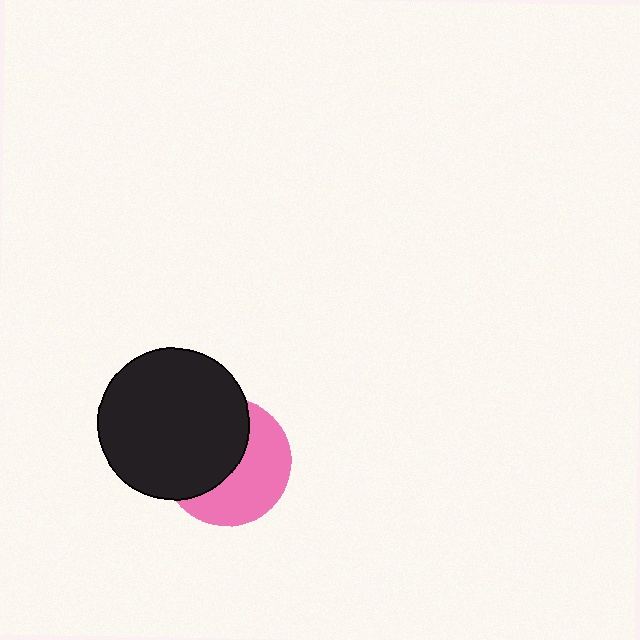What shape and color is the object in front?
The object in front is a black circle.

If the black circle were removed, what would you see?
You would see the complete pink circle.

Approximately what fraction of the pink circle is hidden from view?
Roughly 51% of the pink circle is hidden behind the black circle.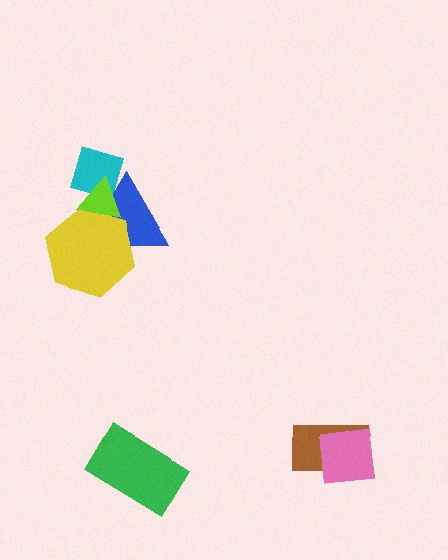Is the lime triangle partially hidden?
No, no other shape covers it.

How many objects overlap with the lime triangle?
3 objects overlap with the lime triangle.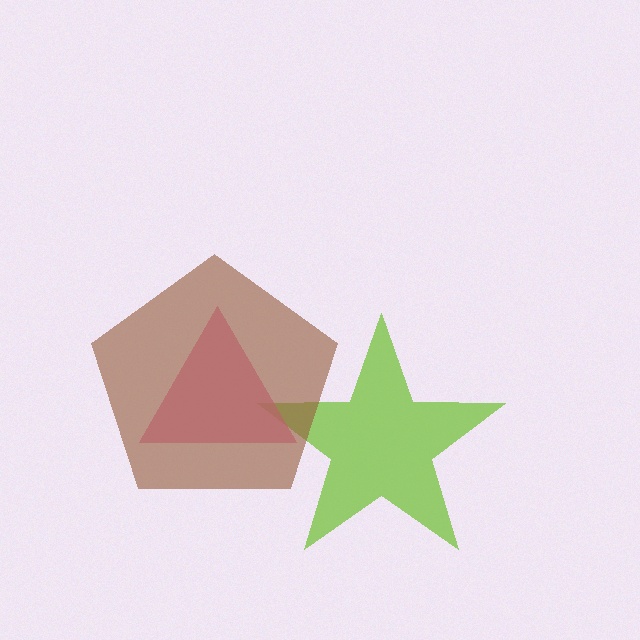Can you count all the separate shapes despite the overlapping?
Yes, there are 3 separate shapes.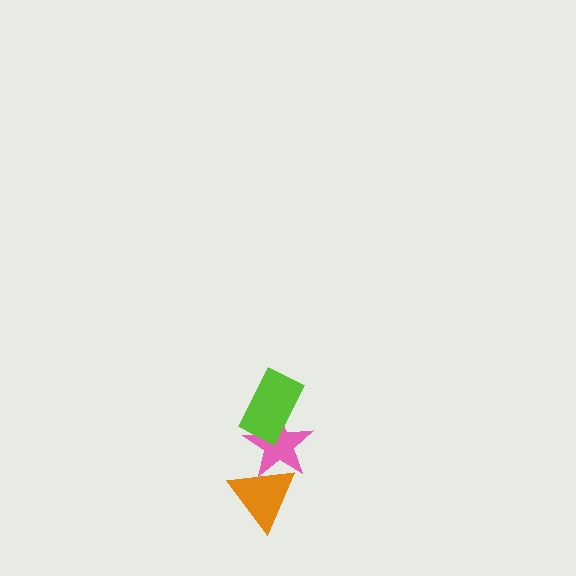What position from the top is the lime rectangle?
The lime rectangle is 1st from the top.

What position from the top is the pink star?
The pink star is 2nd from the top.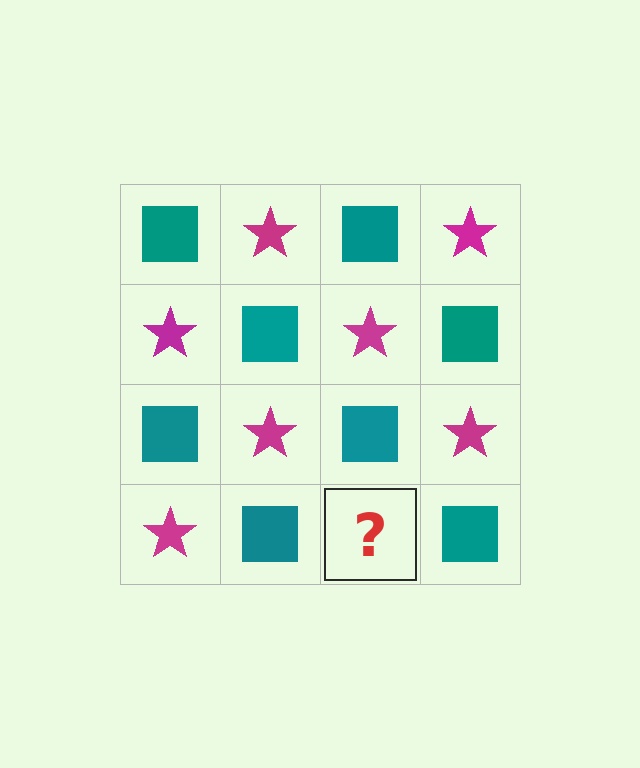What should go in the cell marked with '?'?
The missing cell should contain a magenta star.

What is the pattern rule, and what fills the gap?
The rule is that it alternates teal square and magenta star in a checkerboard pattern. The gap should be filled with a magenta star.